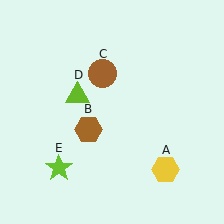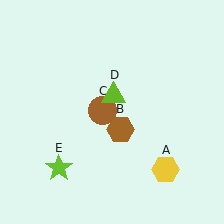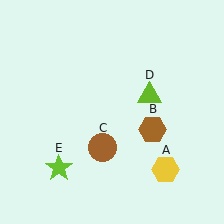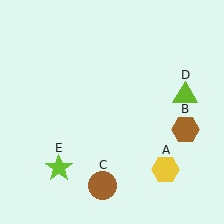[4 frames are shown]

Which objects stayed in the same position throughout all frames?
Yellow hexagon (object A) and lime star (object E) remained stationary.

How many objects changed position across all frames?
3 objects changed position: brown hexagon (object B), brown circle (object C), lime triangle (object D).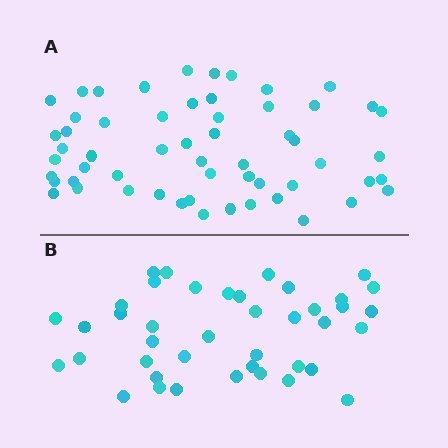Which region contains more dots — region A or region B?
Region A (the top region) has more dots.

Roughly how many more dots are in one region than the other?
Region A has approximately 15 more dots than region B.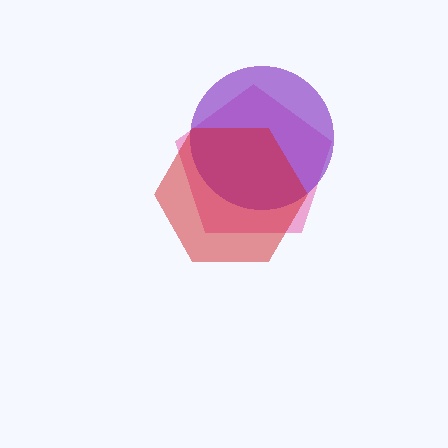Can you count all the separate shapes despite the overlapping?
Yes, there are 3 separate shapes.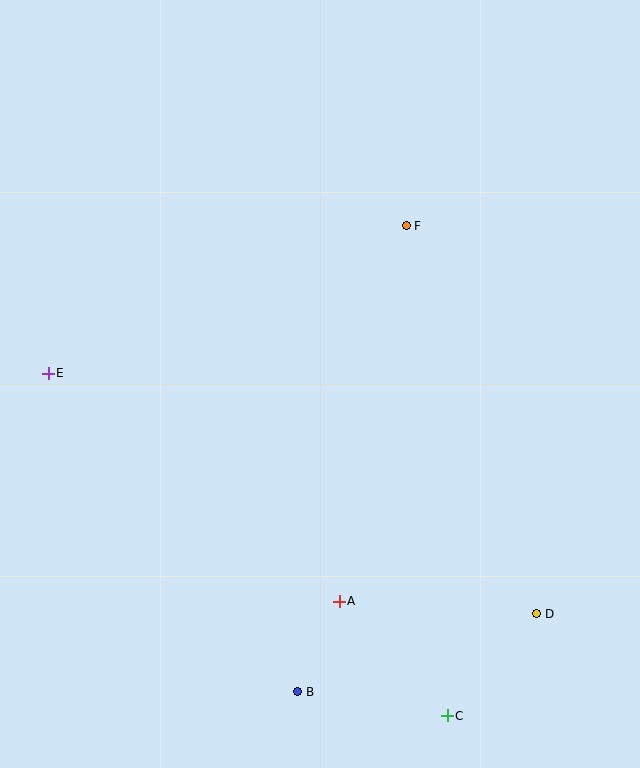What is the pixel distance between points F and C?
The distance between F and C is 491 pixels.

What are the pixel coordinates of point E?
Point E is at (48, 373).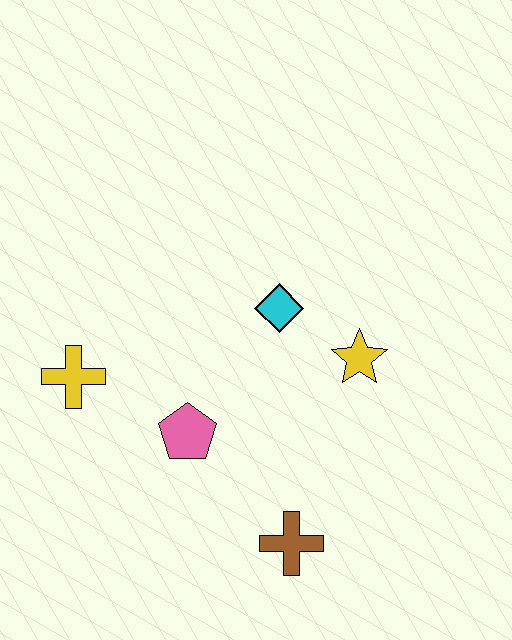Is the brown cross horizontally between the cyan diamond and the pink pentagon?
No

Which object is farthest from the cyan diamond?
The brown cross is farthest from the cyan diamond.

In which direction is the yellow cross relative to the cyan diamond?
The yellow cross is to the left of the cyan diamond.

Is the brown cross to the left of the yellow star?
Yes